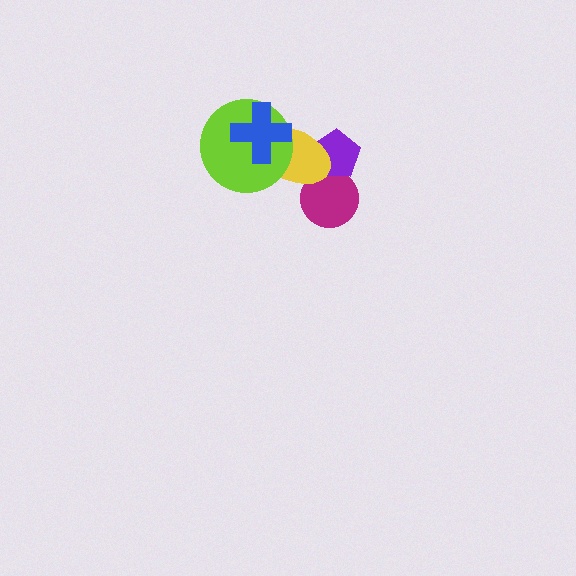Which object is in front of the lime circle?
The blue cross is in front of the lime circle.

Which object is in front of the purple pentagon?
The yellow ellipse is in front of the purple pentagon.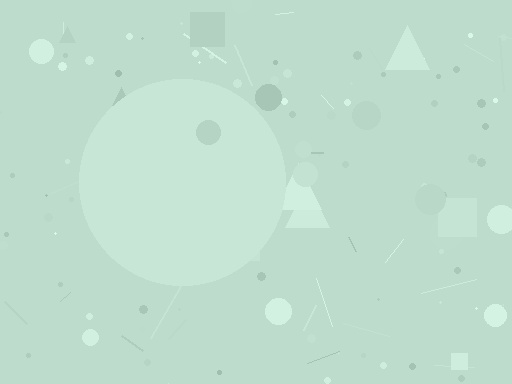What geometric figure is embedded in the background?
A circle is embedded in the background.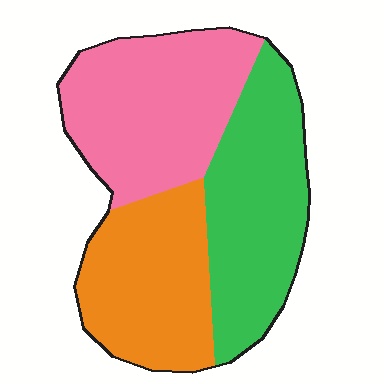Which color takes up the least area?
Orange, at roughly 30%.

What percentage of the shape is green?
Green takes up about one third (1/3) of the shape.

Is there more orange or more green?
Green.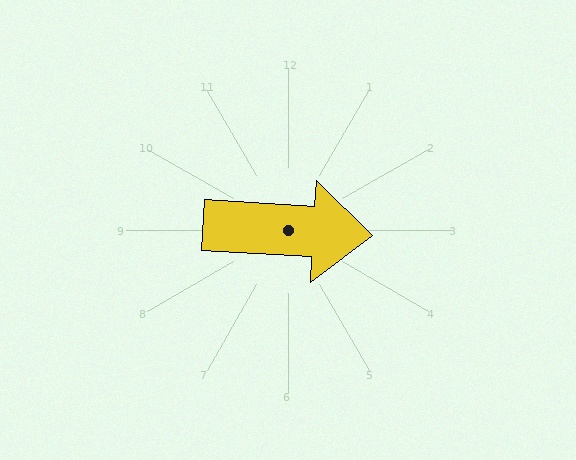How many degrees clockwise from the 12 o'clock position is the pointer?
Approximately 93 degrees.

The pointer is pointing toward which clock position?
Roughly 3 o'clock.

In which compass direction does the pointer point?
East.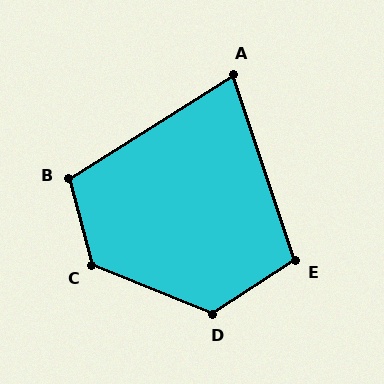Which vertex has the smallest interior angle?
A, at approximately 76 degrees.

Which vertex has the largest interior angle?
C, at approximately 127 degrees.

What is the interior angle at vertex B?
Approximately 107 degrees (obtuse).